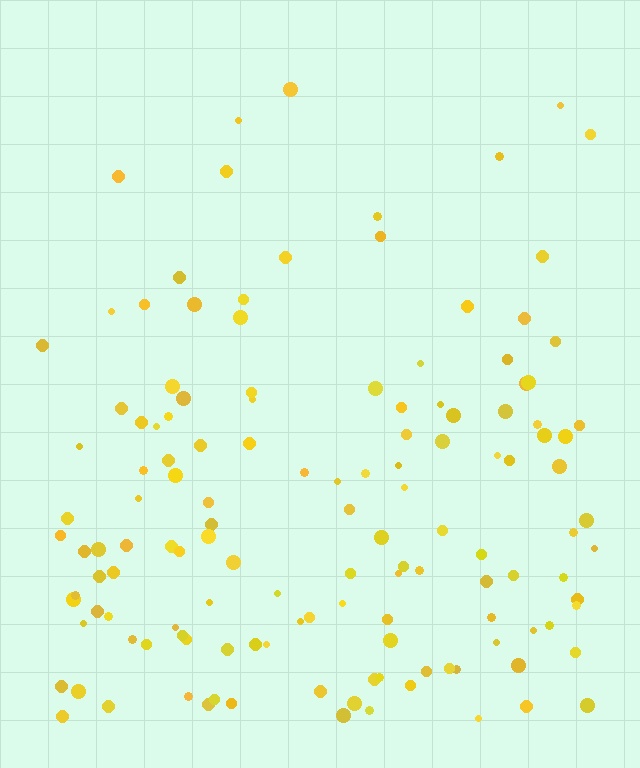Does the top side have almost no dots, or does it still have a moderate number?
Still a moderate number, just noticeably fewer than the bottom.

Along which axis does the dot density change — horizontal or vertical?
Vertical.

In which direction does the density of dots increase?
From top to bottom, with the bottom side densest.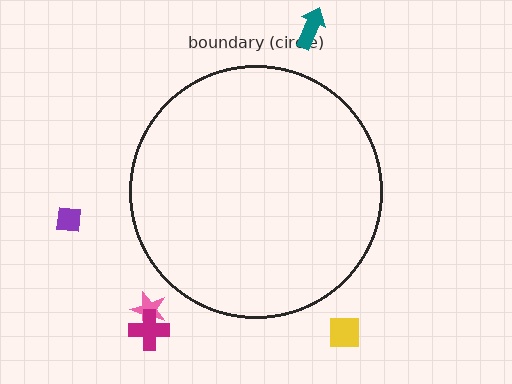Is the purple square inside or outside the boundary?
Outside.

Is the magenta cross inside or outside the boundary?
Outside.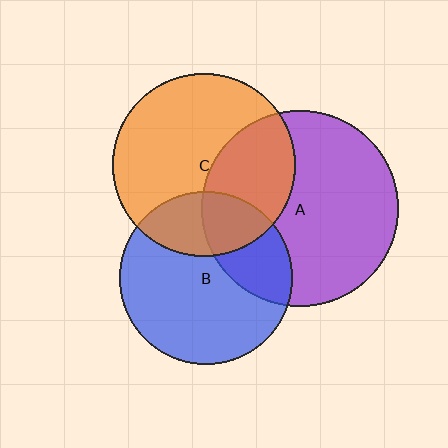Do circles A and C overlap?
Yes.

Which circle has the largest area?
Circle A (purple).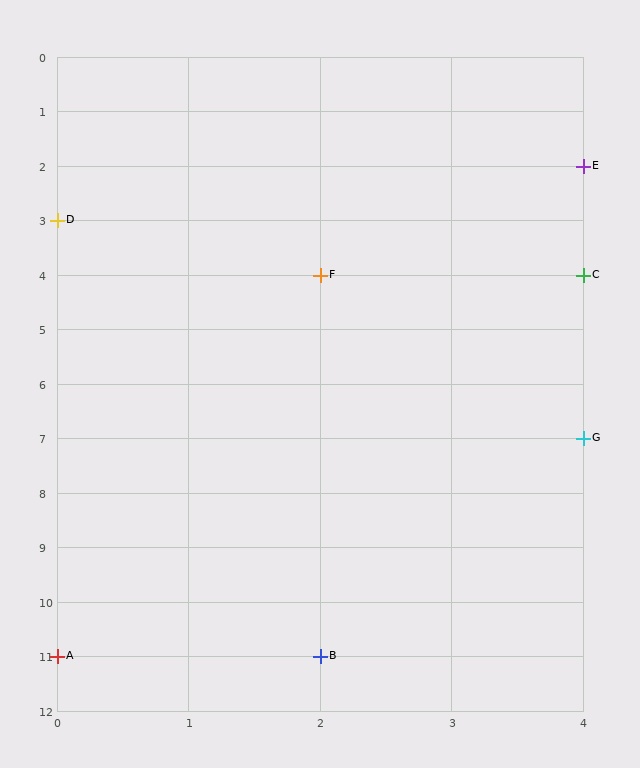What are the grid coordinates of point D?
Point D is at grid coordinates (0, 3).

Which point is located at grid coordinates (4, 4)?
Point C is at (4, 4).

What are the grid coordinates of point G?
Point G is at grid coordinates (4, 7).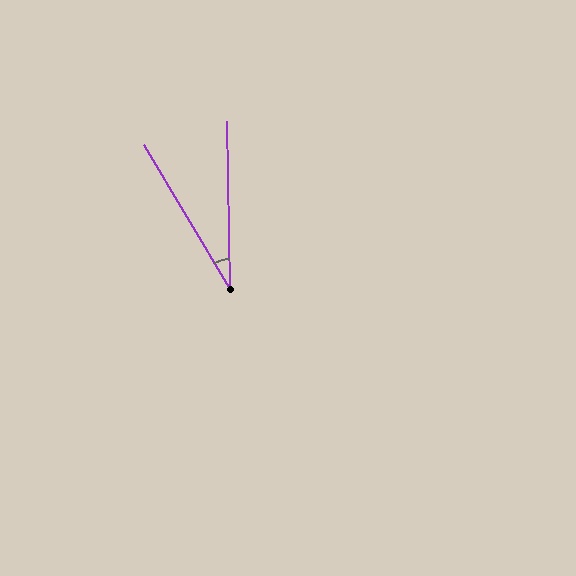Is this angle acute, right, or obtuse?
It is acute.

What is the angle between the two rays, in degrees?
Approximately 30 degrees.